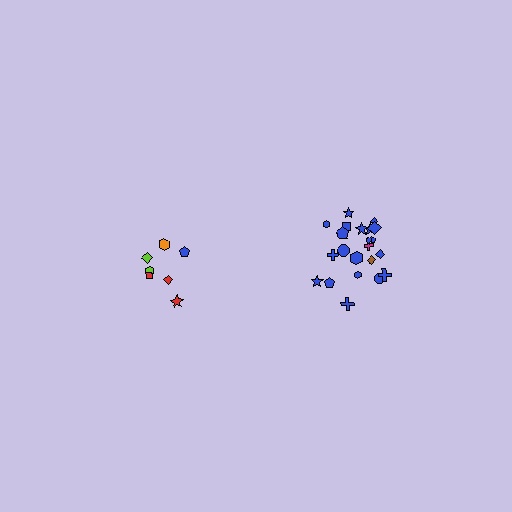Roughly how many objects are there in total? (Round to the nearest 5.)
Roughly 30 objects in total.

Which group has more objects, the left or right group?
The right group.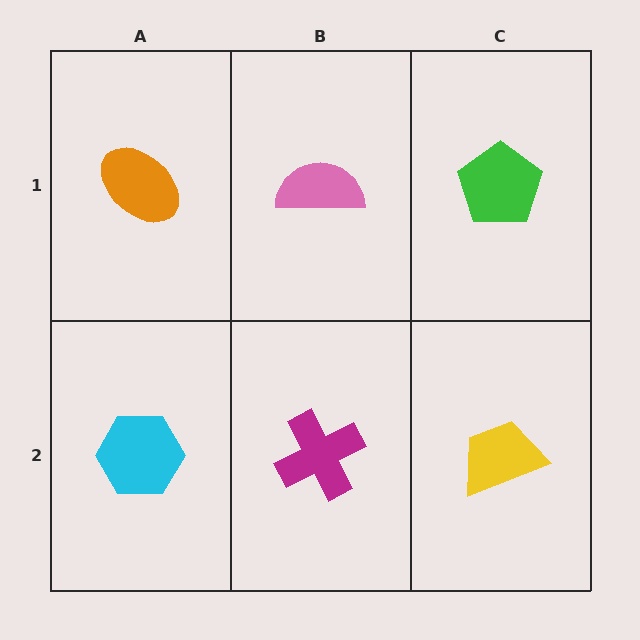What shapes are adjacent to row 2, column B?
A pink semicircle (row 1, column B), a cyan hexagon (row 2, column A), a yellow trapezoid (row 2, column C).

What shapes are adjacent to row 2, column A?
An orange ellipse (row 1, column A), a magenta cross (row 2, column B).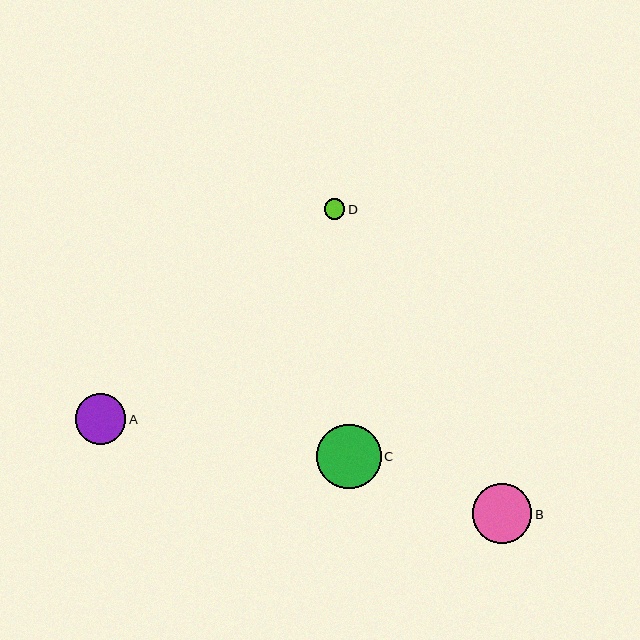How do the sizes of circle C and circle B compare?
Circle C and circle B are approximately the same size.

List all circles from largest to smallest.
From largest to smallest: C, B, A, D.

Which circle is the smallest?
Circle D is the smallest with a size of approximately 21 pixels.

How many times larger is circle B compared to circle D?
Circle B is approximately 2.8 times the size of circle D.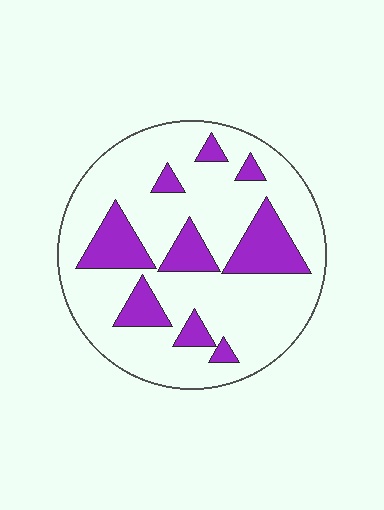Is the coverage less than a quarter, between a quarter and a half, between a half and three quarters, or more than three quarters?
Less than a quarter.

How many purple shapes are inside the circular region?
9.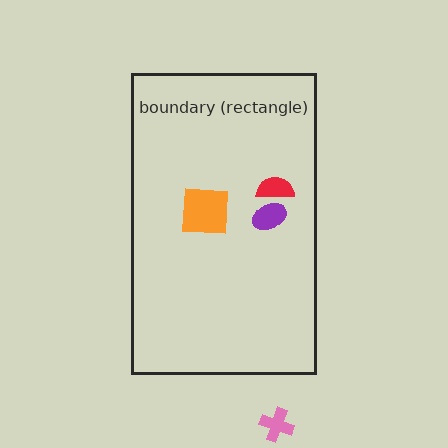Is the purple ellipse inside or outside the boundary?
Inside.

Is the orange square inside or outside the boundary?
Inside.